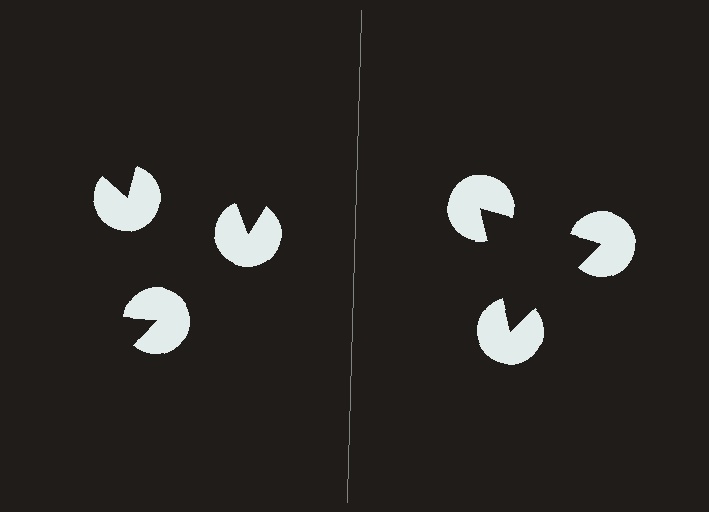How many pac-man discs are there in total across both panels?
6 — 3 on each side.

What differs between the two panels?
The pac-man discs are positioned identically on both sides; only the wedge orientations differ. On the right they align to a triangle; on the left they are misaligned.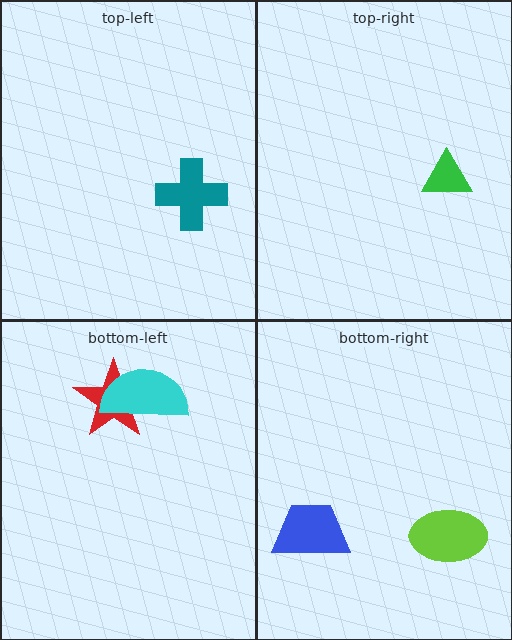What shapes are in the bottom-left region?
The red star, the cyan semicircle.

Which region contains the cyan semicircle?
The bottom-left region.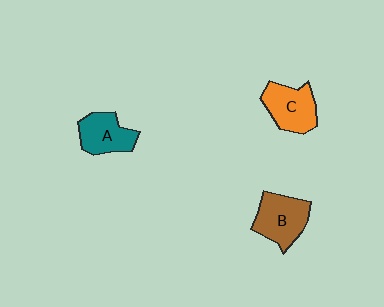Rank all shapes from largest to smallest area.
From largest to smallest: B (brown), C (orange), A (teal).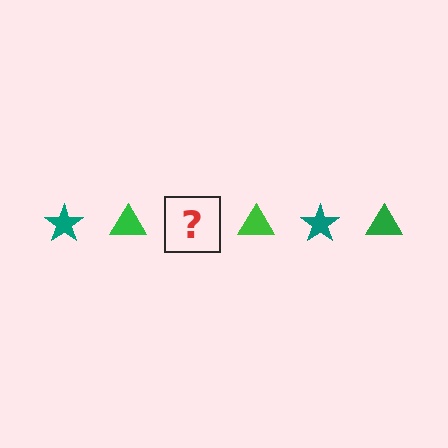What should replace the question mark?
The question mark should be replaced with a teal star.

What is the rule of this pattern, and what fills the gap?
The rule is that the pattern alternates between teal star and green triangle. The gap should be filled with a teal star.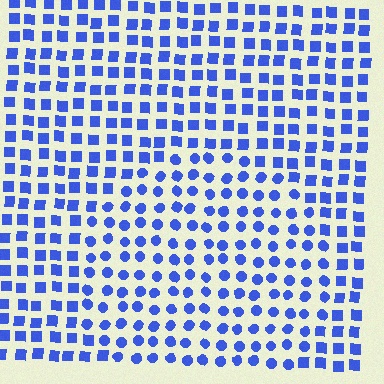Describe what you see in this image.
The image is filled with small blue elements arranged in a uniform grid. A circle-shaped region contains circles, while the surrounding area contains squares. The boundary is defined purely by the change in element shape.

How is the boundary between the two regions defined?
The boundary is defined by a change in element shape: circles inside vs. squares outside. All elements share the same color and spacing.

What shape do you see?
I see a circle.